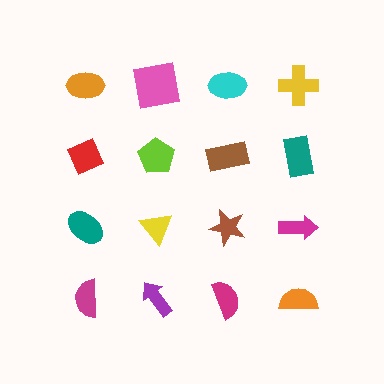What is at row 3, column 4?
A magenta arrow.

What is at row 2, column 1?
A red diamond.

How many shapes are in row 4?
4 shapes.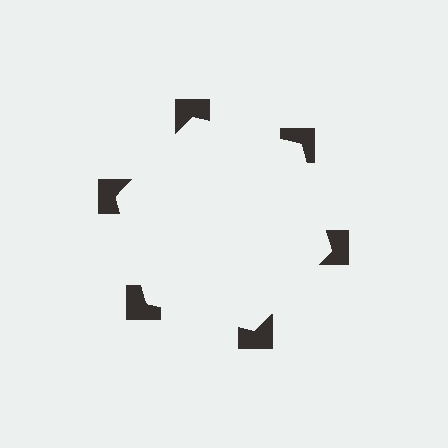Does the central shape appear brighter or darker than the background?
It typically appears slightly brighter than the background, even though no actual brightness change is drawn.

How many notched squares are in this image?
There are 6 — one at each vertex of the illusory hexagon.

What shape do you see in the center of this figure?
An illusory hexagon — its edges are inferred from the aligned wedge cuts in the notched squares, not physically drawn.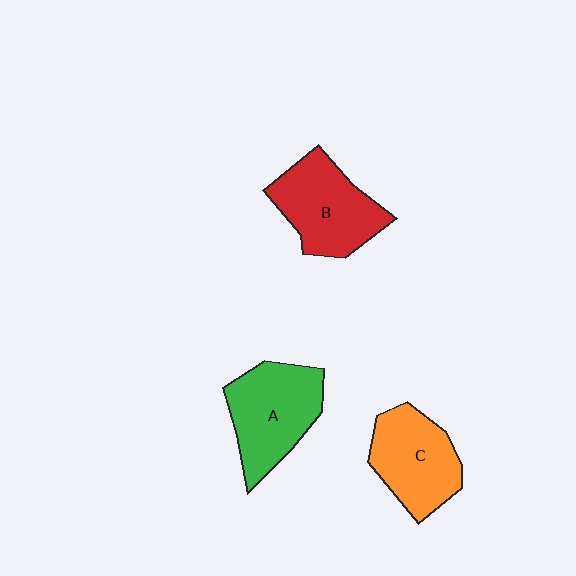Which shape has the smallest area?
Shape C (orange).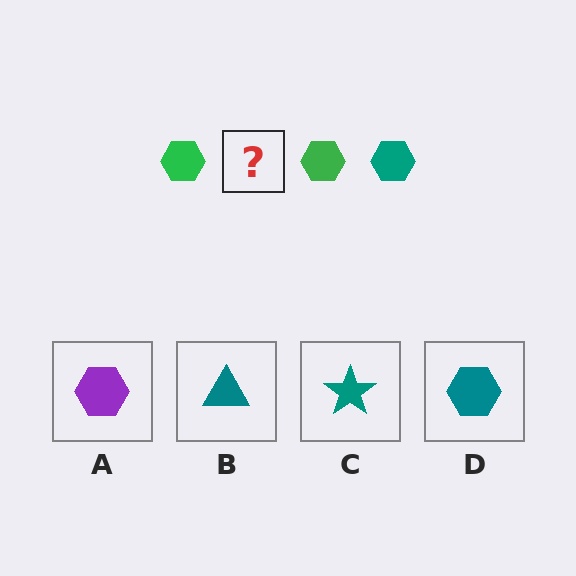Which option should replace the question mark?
Option D.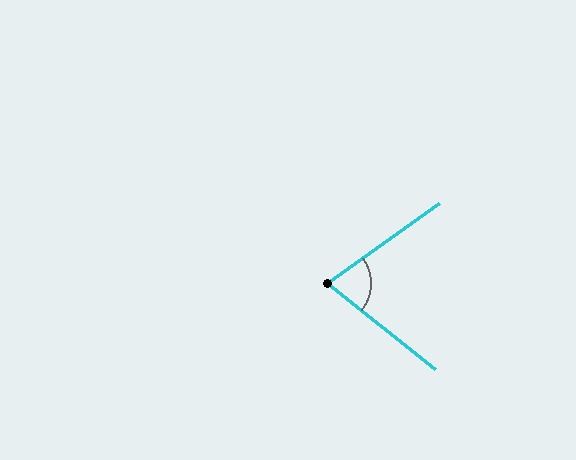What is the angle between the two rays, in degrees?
Approximately 74 degrees.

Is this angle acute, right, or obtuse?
It is acute.